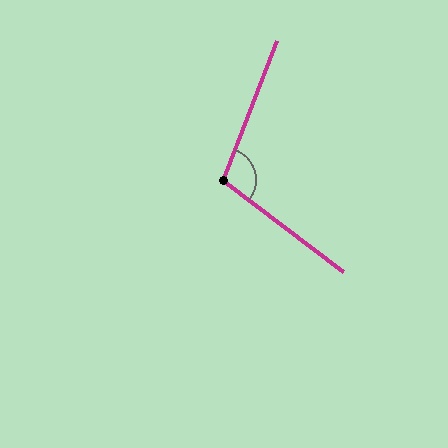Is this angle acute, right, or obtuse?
It is obtuse.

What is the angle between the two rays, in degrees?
Approximately 106 degrees.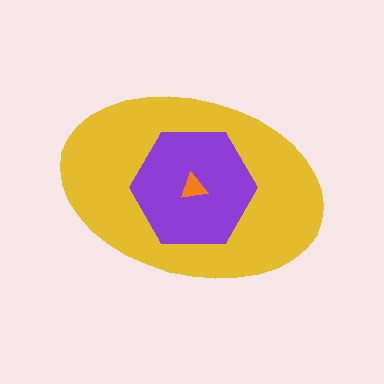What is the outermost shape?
The yellow ellipse.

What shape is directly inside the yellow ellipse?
The purple hexagon.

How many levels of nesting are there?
3.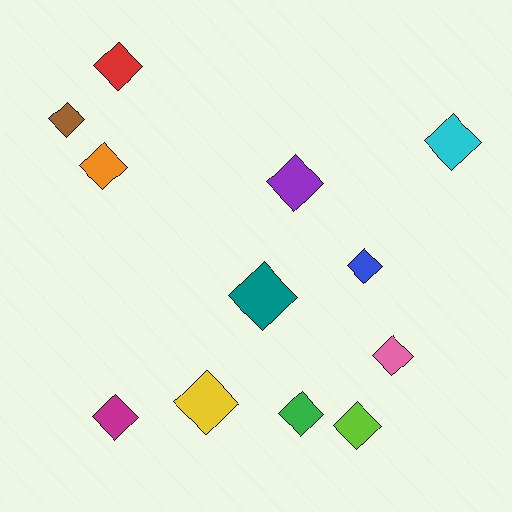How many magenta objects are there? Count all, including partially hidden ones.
There is 1 magenta object.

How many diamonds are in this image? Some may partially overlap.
There are 12 diamonds.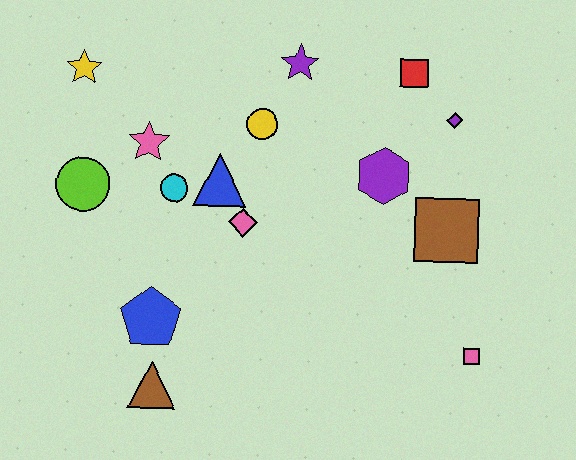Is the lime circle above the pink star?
No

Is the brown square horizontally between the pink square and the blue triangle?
Yes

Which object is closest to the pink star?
The cyan circle is closest to the pink star.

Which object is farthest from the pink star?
The pink square is farthest from the pink star.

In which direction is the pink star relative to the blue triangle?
The pink star is to the left of the blue triangle.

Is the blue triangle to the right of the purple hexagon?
No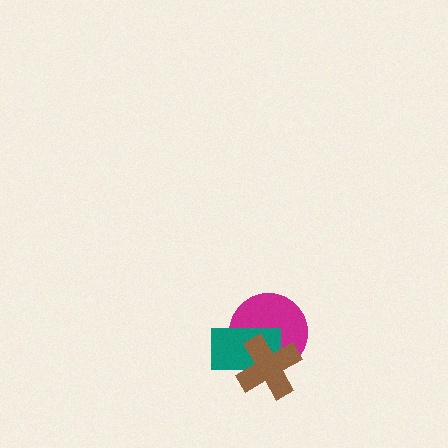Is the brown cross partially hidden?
No, no other shape covers it.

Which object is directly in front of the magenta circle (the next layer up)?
The teal rectangle is directly in front of the magenta circle.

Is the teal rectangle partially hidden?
Yes, it is partially covered by another shape.